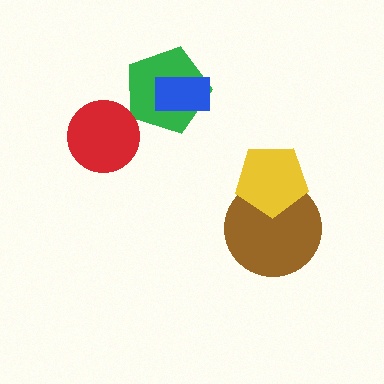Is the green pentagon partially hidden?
Yes, it is partially covered by another shape.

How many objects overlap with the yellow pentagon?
1 object overlaps with the yellow pentagon.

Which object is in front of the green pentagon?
The blue rectangle is in front of the green pentagon.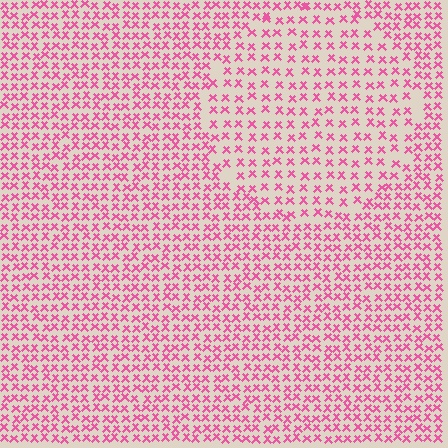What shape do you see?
I see a circle.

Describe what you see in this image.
The image contains small pink elements arranged at two different densities. A circle-shaped region is visible where the elements are less densely packed than the surrounding area.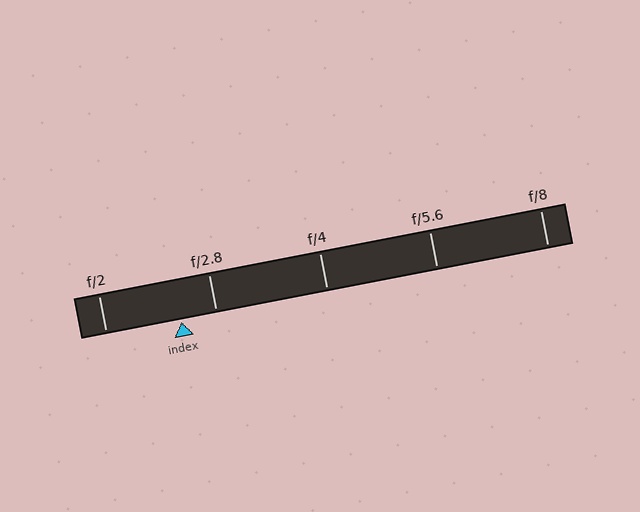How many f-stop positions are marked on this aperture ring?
There are 5 f-stop positions marked.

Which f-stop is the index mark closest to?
The index mark is closest to f/2.8.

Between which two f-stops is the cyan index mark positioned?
The index mark is between f/2 and f/2.8.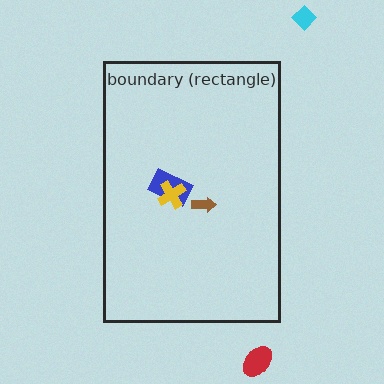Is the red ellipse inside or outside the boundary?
Outside.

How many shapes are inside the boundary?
3 inside, 2 outside.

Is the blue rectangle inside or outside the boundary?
Inside.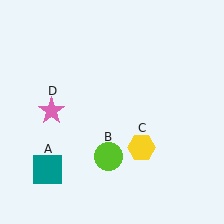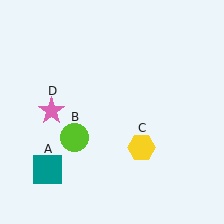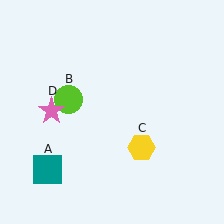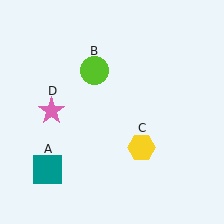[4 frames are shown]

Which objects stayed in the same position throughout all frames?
Teal square (object A) and yellow hexagon (object C) and pink star (object D) remained stationary.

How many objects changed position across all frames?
1 object changed position: lime circle (object B).